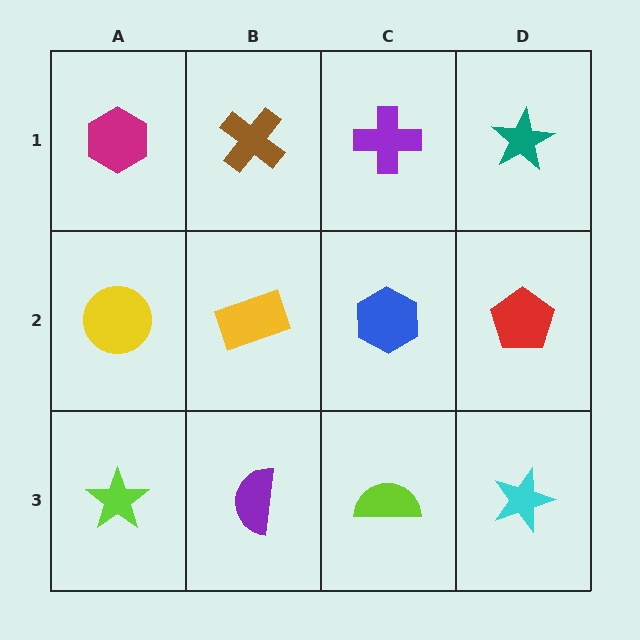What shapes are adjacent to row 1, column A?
A yellow circle (row 2, column A), a brown cross (row 1, column B).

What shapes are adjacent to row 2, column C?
A purple cross (row 1, column C), a lime semicircle (row 3, column C), a yellow rectangle (row 2, column B), a red pentagon (row 2, column D).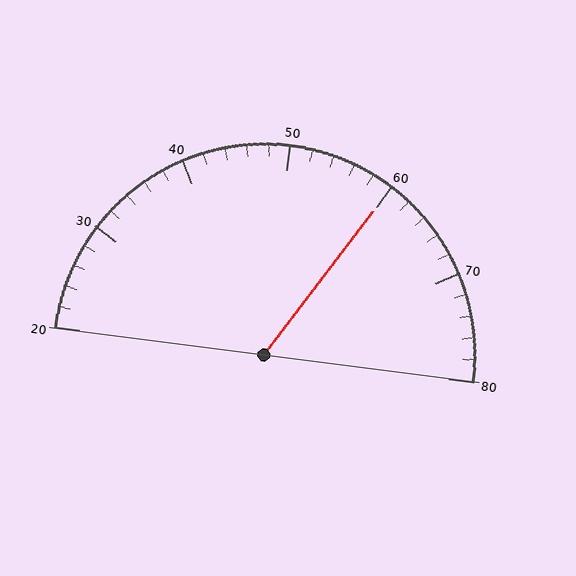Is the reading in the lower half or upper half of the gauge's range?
The reading is in the upper half of the range (20 to 80).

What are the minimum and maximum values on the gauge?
The gauge ranges from 20 to 80.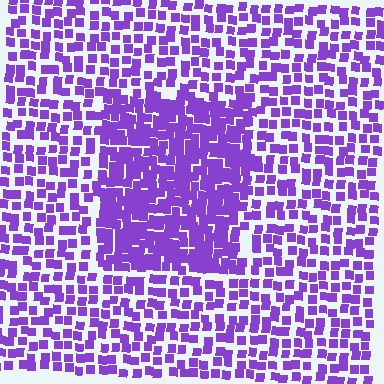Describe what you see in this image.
The image contains small purple elements arranged at two different densities. A rectangle-shaped region is visible where the elements are more densely packed than the surrounding area.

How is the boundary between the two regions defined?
The boundary is defined by a change in element density (approximately 1.9x ratio). All elements are the same color, size, and shape.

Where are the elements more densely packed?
The elements are more densely packed inside the rectangle boundary.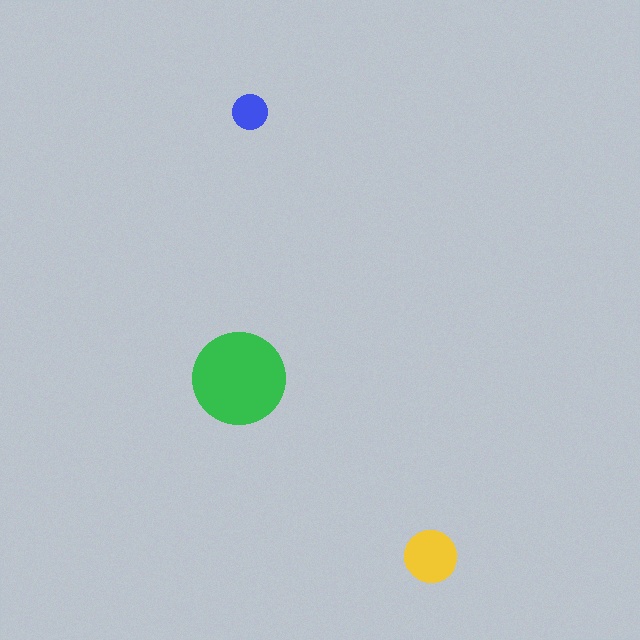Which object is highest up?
The blue circle is topmost.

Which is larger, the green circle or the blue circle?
The green one.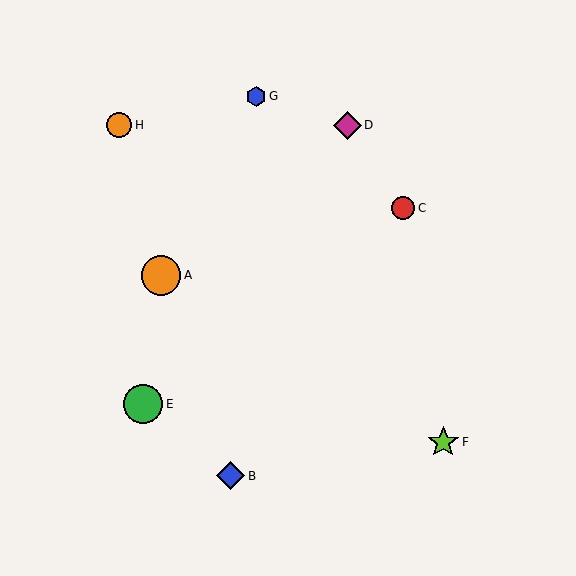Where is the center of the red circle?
The center of the red circle is at (403, 208).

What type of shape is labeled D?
Shape D is a magenta diamond.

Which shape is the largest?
The orange circle (labeled A) is the largest.